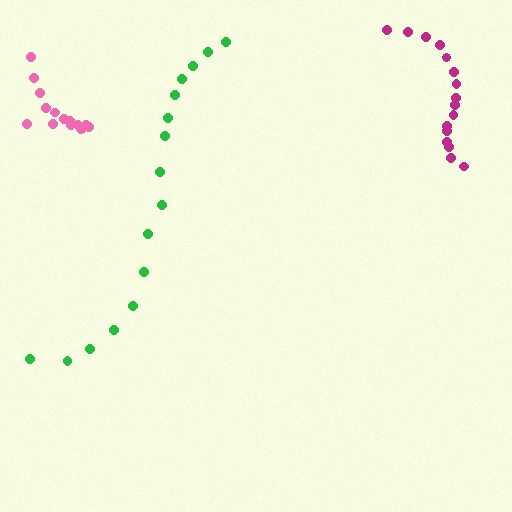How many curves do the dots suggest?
There are 3 distinct paths.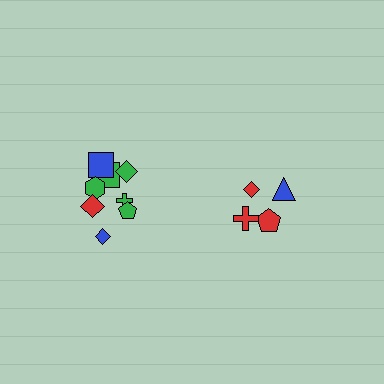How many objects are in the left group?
There are 8 objects.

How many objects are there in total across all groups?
There are 12 objects.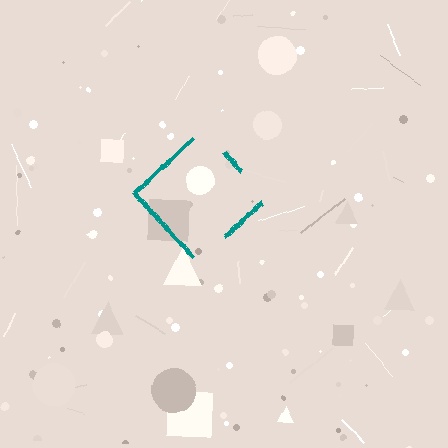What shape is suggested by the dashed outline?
The dashed outline suggests a diamond.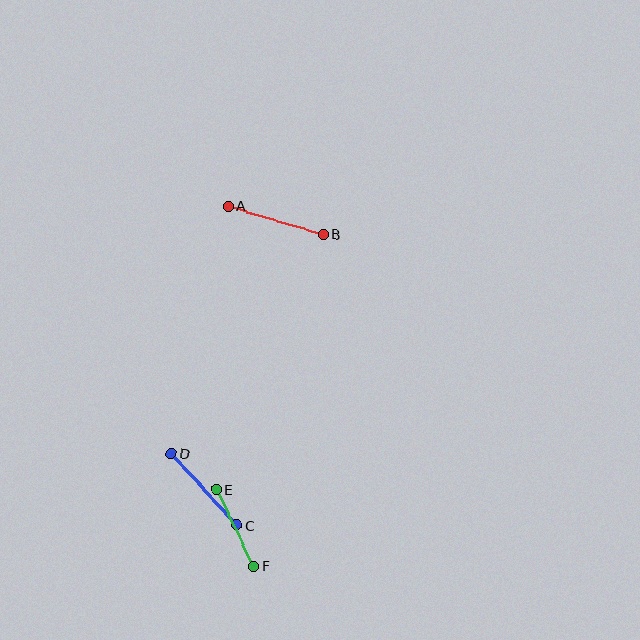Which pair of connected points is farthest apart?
Points A and B are farthest apart.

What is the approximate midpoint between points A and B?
The midpoint is at approximately (276, 220) pixels.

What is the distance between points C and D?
The distance is approximately 97 pixels.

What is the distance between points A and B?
The distance is approximately 99 pixels.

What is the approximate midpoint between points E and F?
The midpoint is at approximately (235, 528) pixels.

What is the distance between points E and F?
The distance is approximately 85 pixels.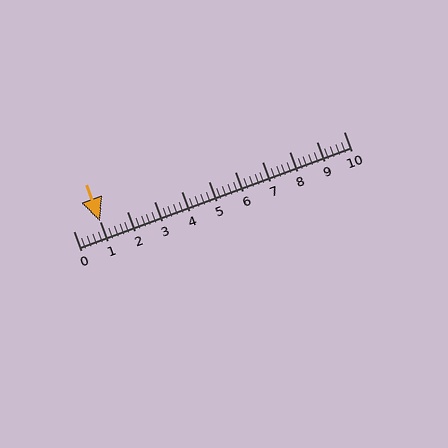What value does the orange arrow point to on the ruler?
The orange arrow points to approximately 1.0.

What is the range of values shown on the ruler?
The ruler shows values from 0 to 10.